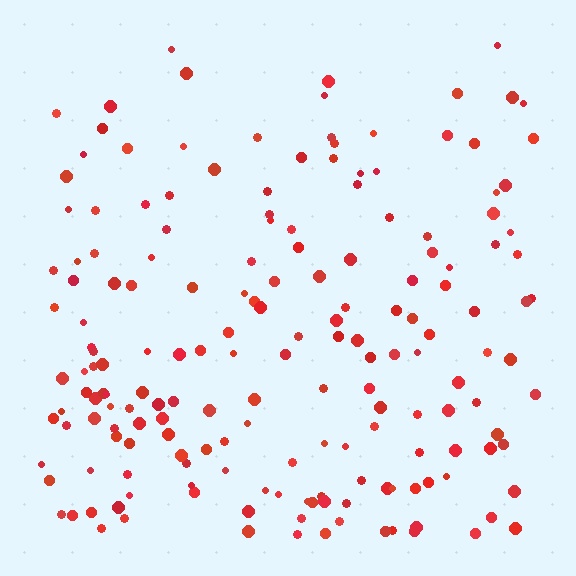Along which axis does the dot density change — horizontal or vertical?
Vertical.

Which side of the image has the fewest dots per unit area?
The top.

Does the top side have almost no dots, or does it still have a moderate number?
Still a moderate number, just noticeably fewer than the bottom.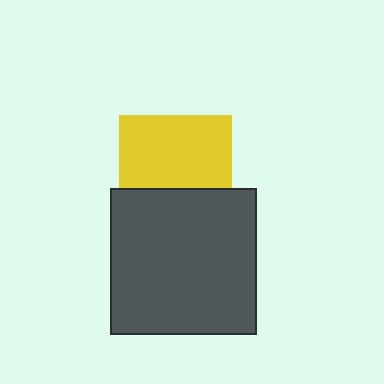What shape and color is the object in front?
The object in front is a dark gray square.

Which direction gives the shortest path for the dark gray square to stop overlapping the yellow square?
Moving down gives the shortest separation.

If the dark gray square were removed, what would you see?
You would see the complete yellow square.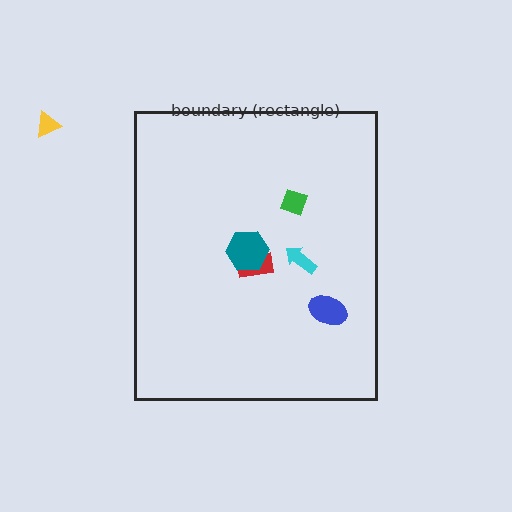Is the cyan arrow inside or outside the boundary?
Inside.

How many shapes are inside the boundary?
5 inside, 1 outside.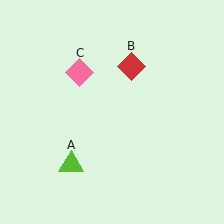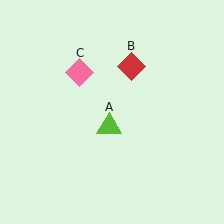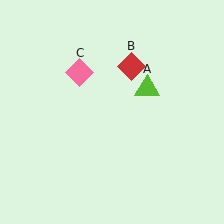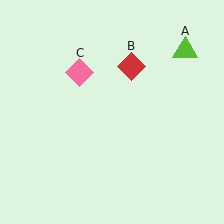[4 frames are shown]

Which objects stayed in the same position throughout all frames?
Red diamond (object B) and pink diamond (object C) remained stationary.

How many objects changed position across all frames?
1 object changed position: lime triangle (object A).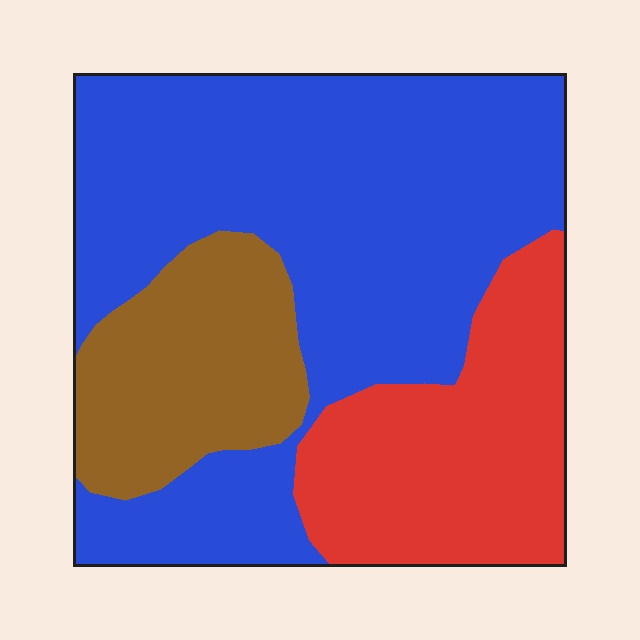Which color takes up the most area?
Blue, at roughly 55%.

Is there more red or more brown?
Red.